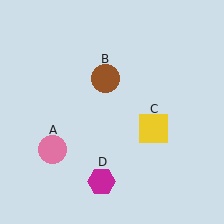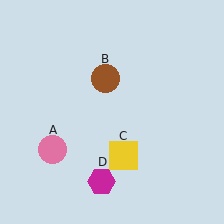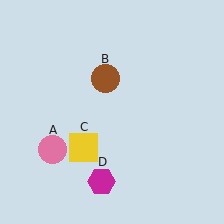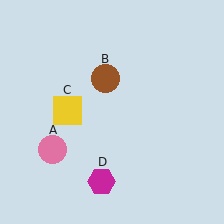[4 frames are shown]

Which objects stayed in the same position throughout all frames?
Pink circle (object A) and brown circle (object B) and magenta hexagon (object D) remained stationary.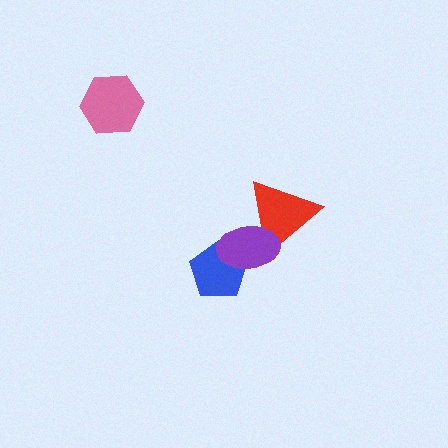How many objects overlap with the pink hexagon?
0 objects overlap with the pink hexagon.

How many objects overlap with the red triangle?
1 object overlaps with the red triangle.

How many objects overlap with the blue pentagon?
1 object overlaps with the blue pentagon.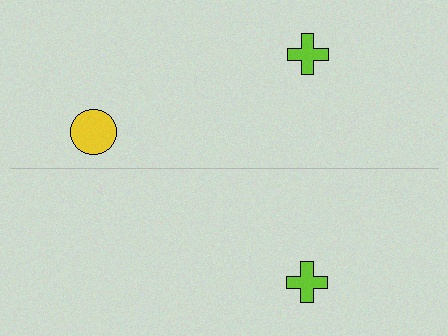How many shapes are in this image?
There are 3 shapes in this image.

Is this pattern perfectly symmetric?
No, the pattern is not perfectly symmetric. A yellow circle is missing from the bottom side.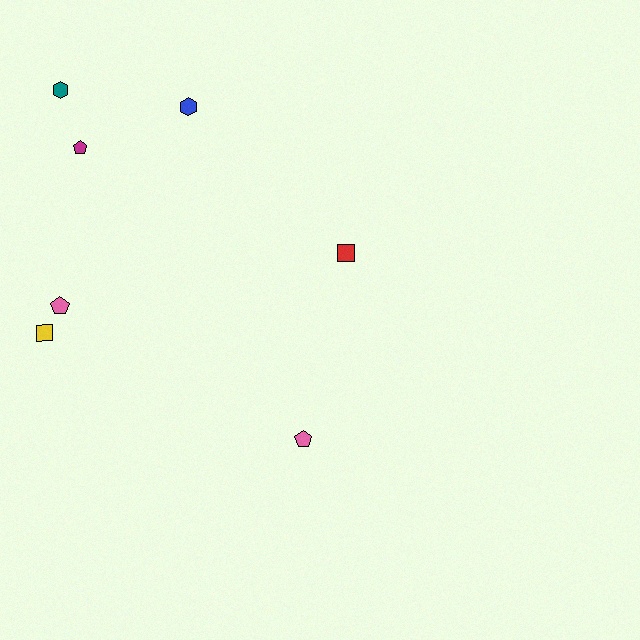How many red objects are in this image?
There is 1 red object.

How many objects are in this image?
There are 7 objects.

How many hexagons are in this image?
There are 2 hexagons.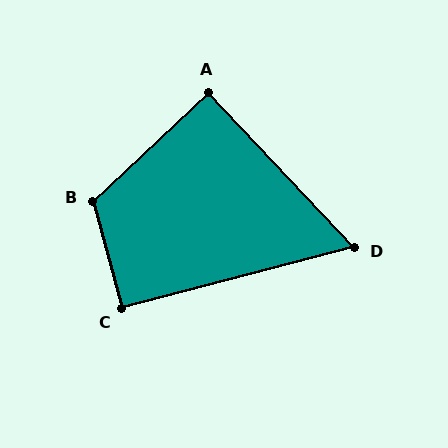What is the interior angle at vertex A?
Approximately 90 degrees (approximately right).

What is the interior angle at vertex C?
Approximately 90 degrees (approximately right).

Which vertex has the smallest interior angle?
D, at approximately 61 degrees.